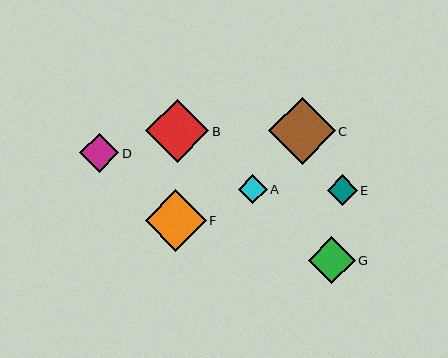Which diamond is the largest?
Diamond C is the largest with a size of approximately 66 pixels.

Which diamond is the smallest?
Diamond A is the smallest with a size of approximately 29 pixels.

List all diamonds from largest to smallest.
From largest to smallest: C, B, F, G, D, E, A.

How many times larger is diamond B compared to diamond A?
Diamond B is approximately 2.2 times the size of diamond A.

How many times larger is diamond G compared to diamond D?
Diamond G is approximately 1.2 times the size of diamond D.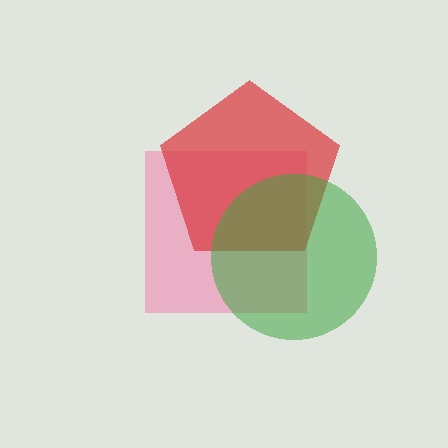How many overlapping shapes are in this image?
There are 3 overlapping shapes in the image.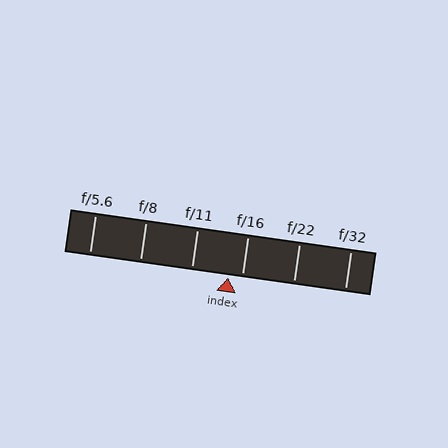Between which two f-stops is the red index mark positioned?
The index mark is between f/11 and f/16.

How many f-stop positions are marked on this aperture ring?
There are 6 f-stop positions marked.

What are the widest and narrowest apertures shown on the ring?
The widest aperture shown is f/5.6 and the narrowest is f/32.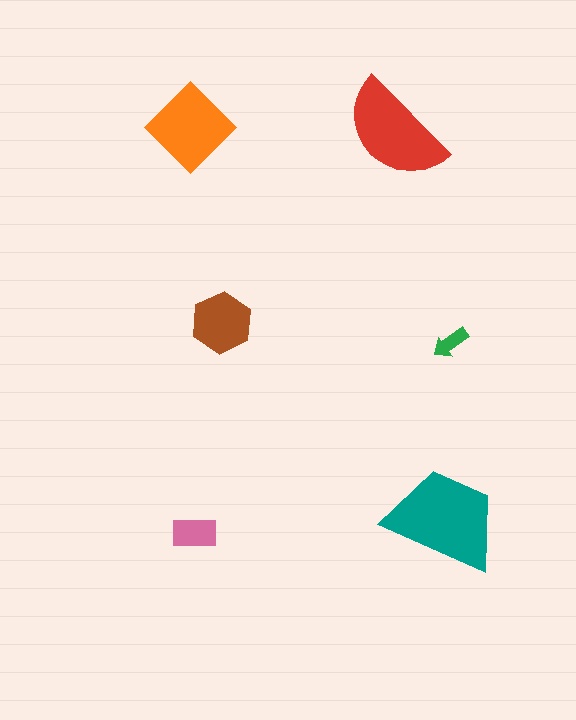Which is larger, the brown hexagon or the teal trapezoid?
The teal trapezoid.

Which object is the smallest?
The green arrow.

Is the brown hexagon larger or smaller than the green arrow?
Larger.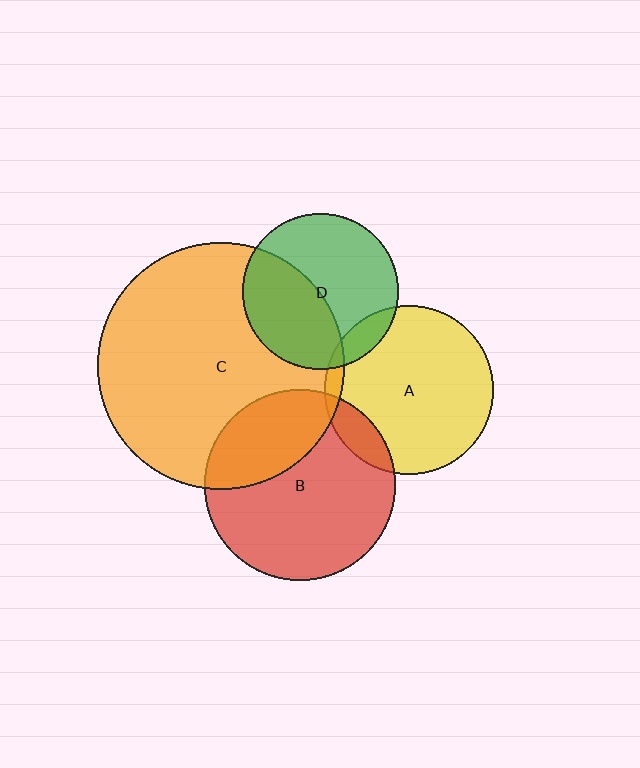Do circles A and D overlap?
Yes.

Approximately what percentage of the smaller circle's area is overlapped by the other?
Approximately 10%.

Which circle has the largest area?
Circle C (orange).